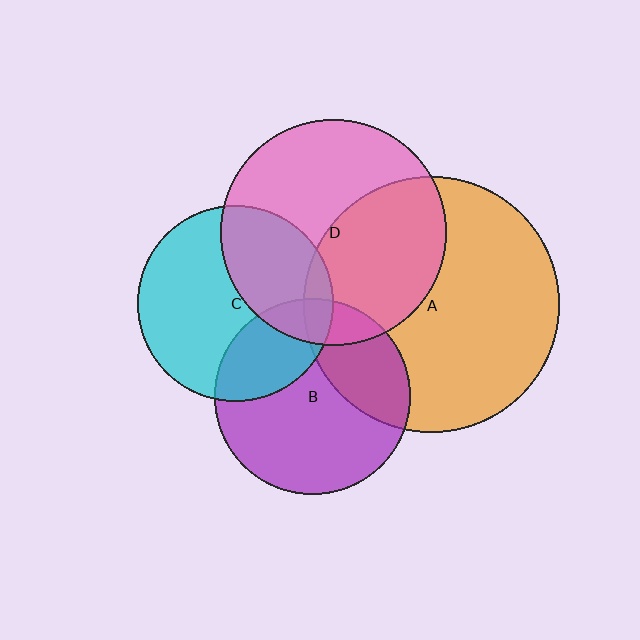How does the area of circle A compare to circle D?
Approximately 1.3 times.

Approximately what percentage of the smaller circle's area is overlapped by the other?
Approximately 35%.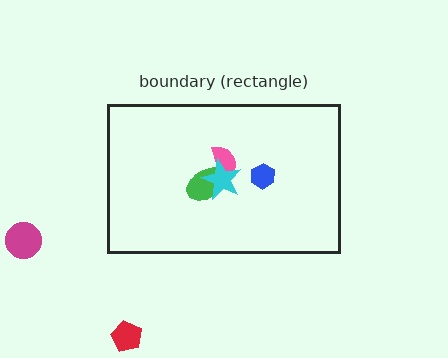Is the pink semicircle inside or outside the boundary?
Inside.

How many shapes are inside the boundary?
4 inside, 2 outside.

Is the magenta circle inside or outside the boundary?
Outside.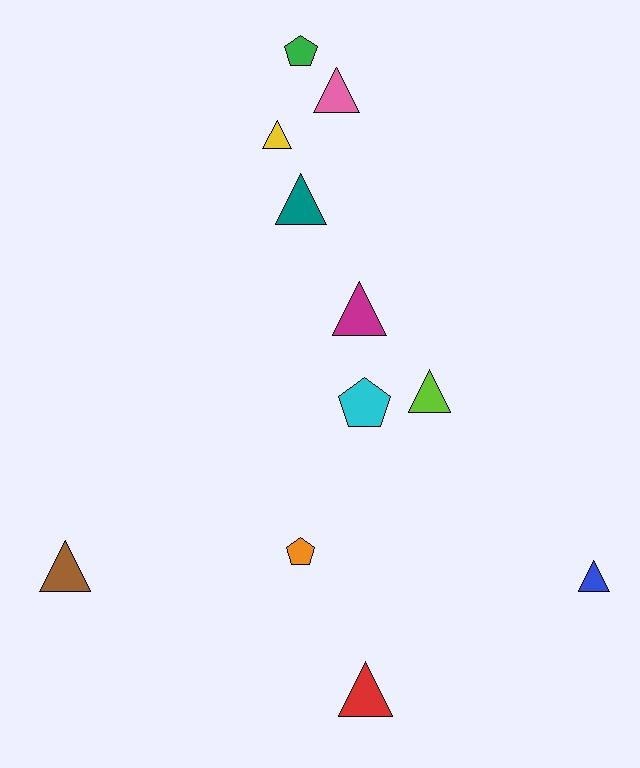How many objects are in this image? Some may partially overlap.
There are 11 objects.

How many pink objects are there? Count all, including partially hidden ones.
There is 1 pink object.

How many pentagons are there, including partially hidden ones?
There are 3 pentagons.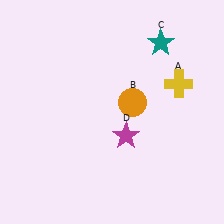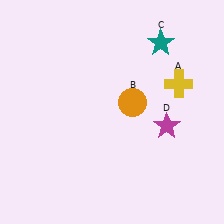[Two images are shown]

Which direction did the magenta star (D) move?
The magenta star (D) moved right.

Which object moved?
The magenta star (D) moved right.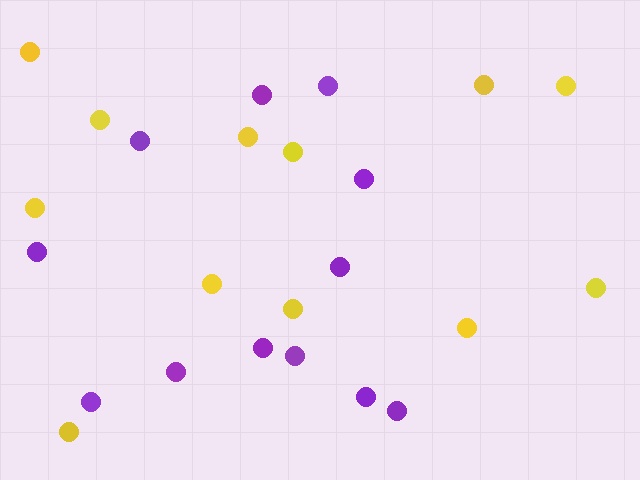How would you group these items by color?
There are 2 groups: one group of purple circles (12) and one group of yellow circles (12).